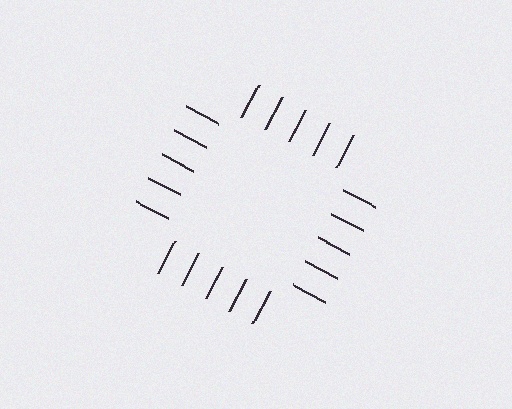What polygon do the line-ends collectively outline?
An illusory square — the line segments terminate on its edges but no continuous stroke is drawn.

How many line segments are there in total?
20 — 5 along each of the 4 edges.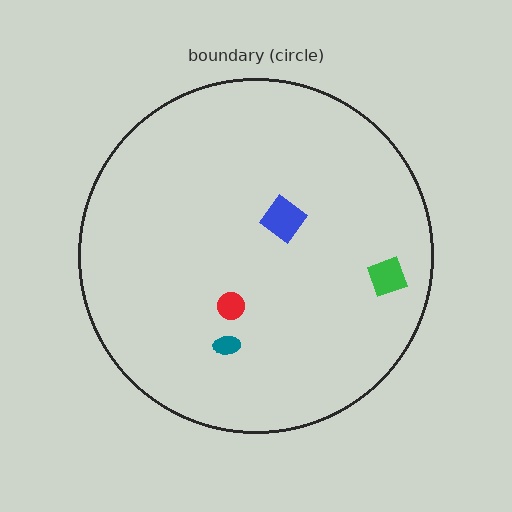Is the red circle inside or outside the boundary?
Inside.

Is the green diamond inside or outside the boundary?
Inside.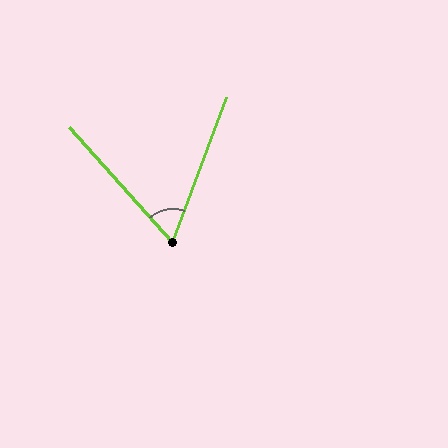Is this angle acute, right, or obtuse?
It is acute.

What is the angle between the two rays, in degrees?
Approximately 62 degrees.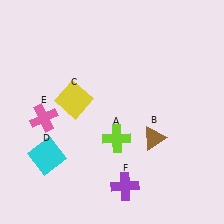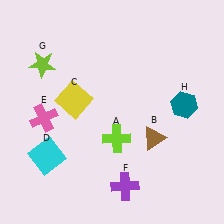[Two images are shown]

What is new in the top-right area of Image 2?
A teal hexagon (H) was added in the top-right area of Image 2.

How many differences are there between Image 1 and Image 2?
There are 2 differences between the two images.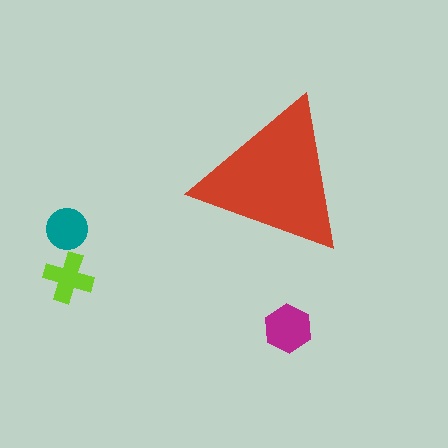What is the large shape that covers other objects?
A red triangle.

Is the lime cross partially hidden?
No, the lime cross is fully visible.